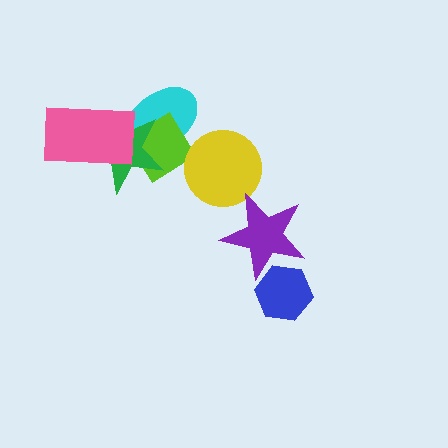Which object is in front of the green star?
The pink rectangle is in front of the green star.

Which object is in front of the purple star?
The blue hexagon is in front of the purple star.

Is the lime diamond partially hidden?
Yes, it is partially covered by another shape.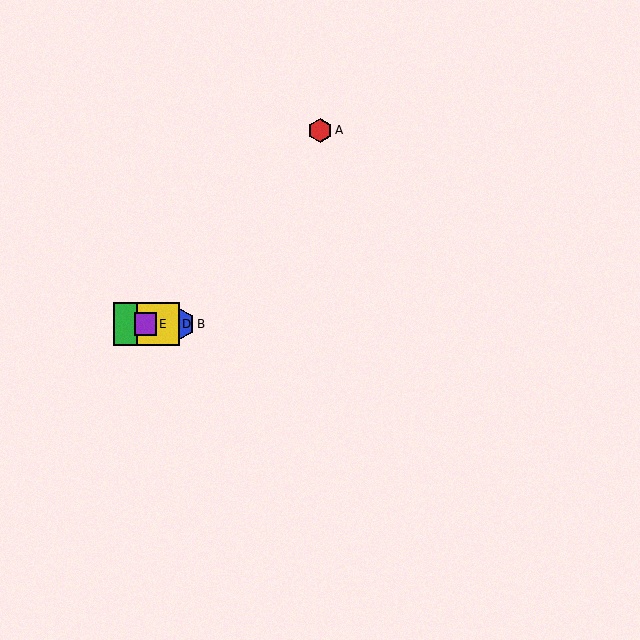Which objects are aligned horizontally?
Objects B, C, D, E are aligned horizontally.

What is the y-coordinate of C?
Object C is at y≈324.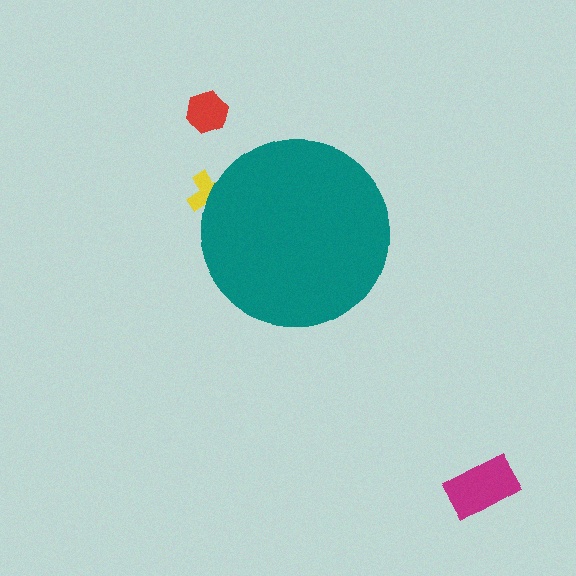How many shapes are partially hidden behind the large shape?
1 shape is partially hidden.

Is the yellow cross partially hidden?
Yes, the yellow cross is partially hidden behind the teal circle.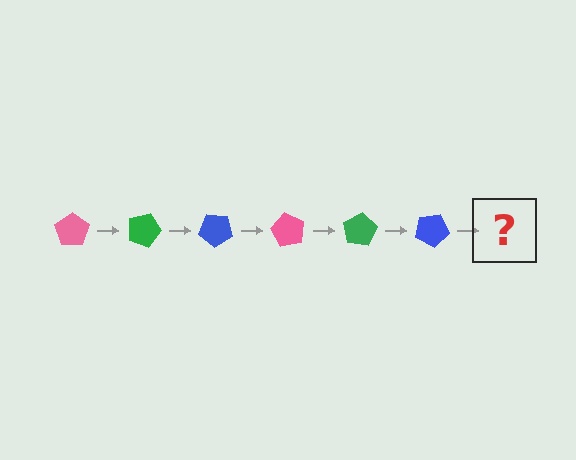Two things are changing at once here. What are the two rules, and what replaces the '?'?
The two rules are that it rotates 20 degrees each step and the color cycles through pink, green, and blue. The '?' should be a pink pentagon, rotated 120 degrees from the start.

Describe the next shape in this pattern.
It should be a pink pentagon, rotated 120 degrees from the start.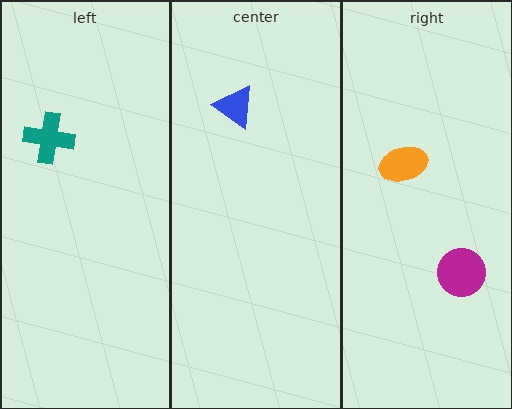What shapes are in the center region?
The blue triangle.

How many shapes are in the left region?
1.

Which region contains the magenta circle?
The right region.